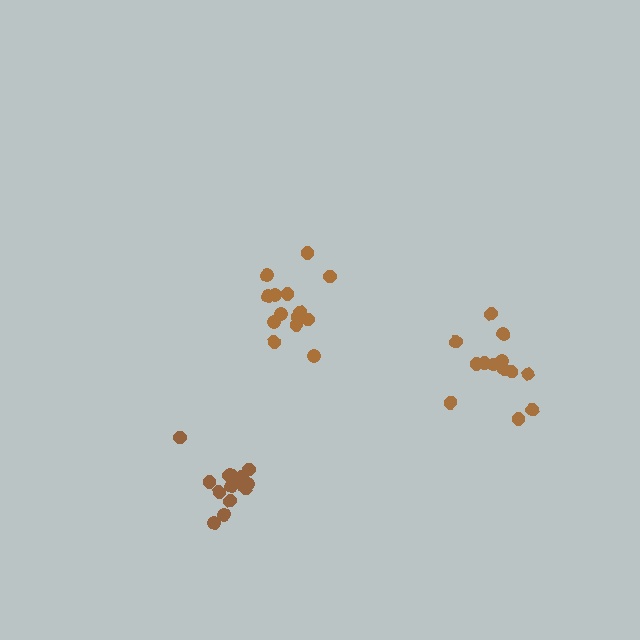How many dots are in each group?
Group 1: 14 dots, Group 2: 13 dots, Group 3: 14 dots (41 total).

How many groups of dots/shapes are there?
There are 3 groups.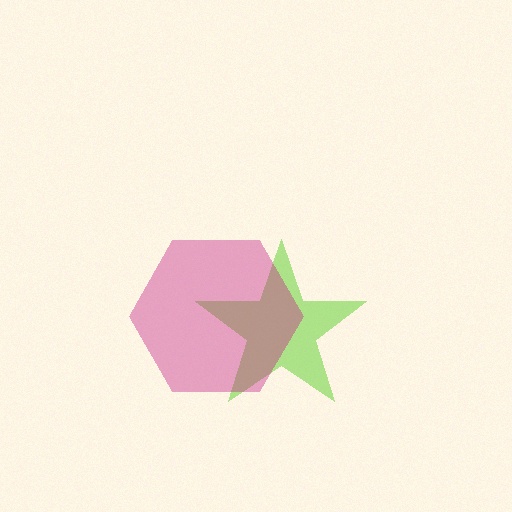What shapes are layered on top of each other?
The layered shapes are: a lime star, a magenta hexagon.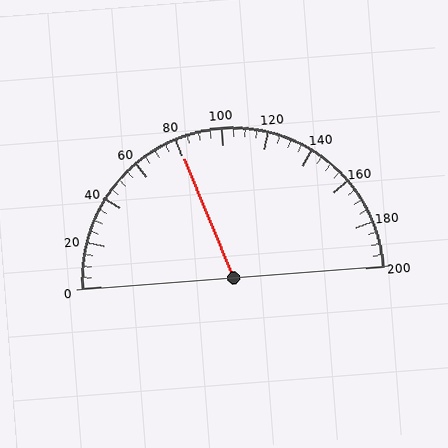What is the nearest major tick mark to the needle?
The nearest major tick mark is 80.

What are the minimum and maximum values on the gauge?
The gauge ranges from 0 to 200.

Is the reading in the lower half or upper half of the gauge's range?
The reading is in the lower half of the range (0 to 200).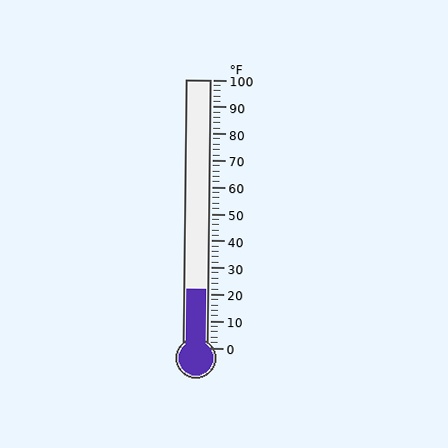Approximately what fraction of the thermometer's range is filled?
The thermometer is filled to approximately 20% of its range.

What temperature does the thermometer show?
The thermometer shows approximately 22°F.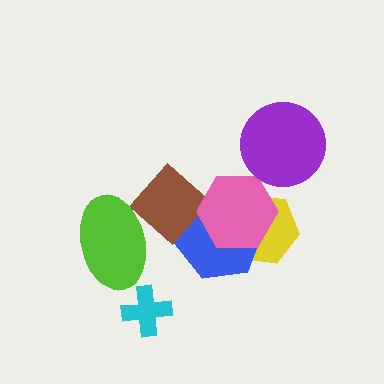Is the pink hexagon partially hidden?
No, no other shape covers it.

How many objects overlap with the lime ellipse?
1 object overlaps with the lime ellipse.